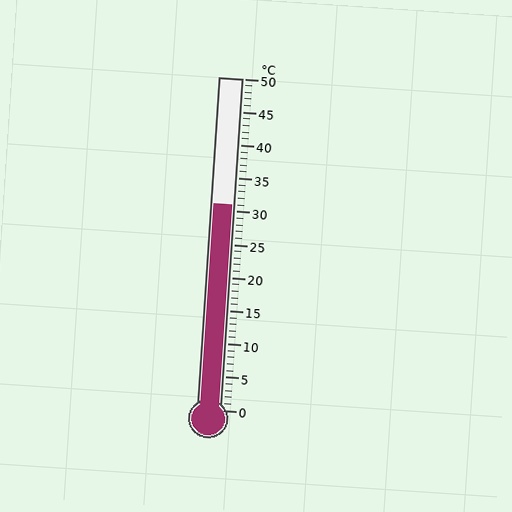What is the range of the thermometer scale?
The thermometer scale ranges from 0°C to 50°C.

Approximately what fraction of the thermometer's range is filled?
The thermometer is filled to approximately 60% of its range.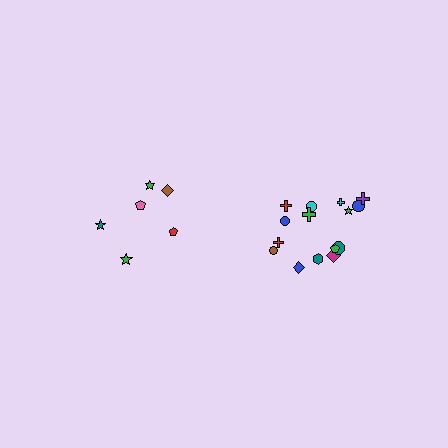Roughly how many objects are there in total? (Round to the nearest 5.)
Roughly 20 objects in total.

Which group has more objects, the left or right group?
The right group.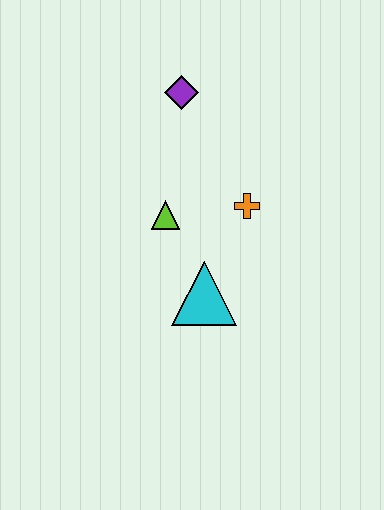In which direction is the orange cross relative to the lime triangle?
The orange cross is to the right of the lime triangle.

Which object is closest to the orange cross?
The lime triangle is closest to the orange cross.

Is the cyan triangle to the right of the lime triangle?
Yes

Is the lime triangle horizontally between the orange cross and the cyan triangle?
No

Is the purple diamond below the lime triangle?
No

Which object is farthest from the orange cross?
The purple diamond is farthest from the orange cross.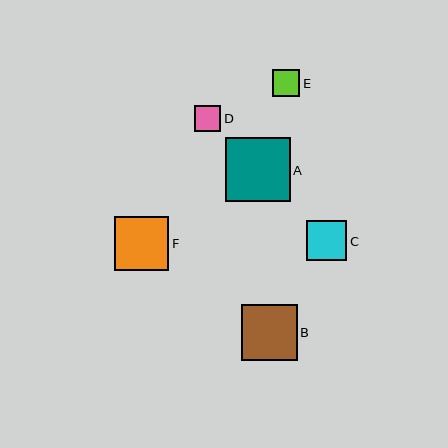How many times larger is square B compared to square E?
Square B is approximately 2.1 times the size of square E.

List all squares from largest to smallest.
From largest to smallest: A, B, F, C, E, D.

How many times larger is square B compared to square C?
Square B is approximately 1.4 times the size of square C.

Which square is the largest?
Square A is the largest with a size of approximately 64 pixels.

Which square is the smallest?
Square D is the smallest with a size of approximately 26 pixels.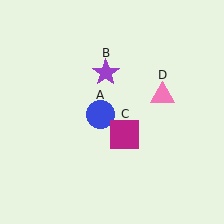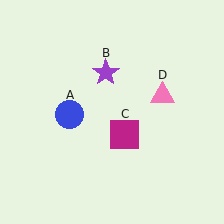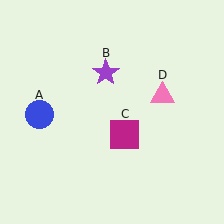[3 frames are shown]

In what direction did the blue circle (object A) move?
The blue circle (object A) moved left.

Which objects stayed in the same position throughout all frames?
Purple star (object B) and magenta square (object C) and pink triangle (object D) remained stationary.